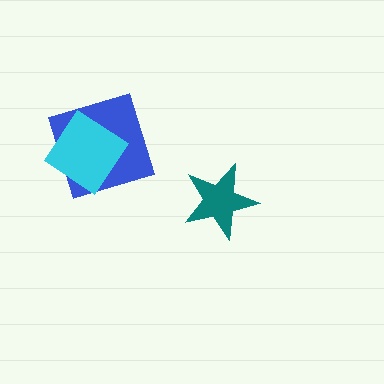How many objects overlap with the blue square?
1 object overlaps with the blue square.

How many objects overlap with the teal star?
0 objects overlap with the teal star.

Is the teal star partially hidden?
No, no other shape covers it.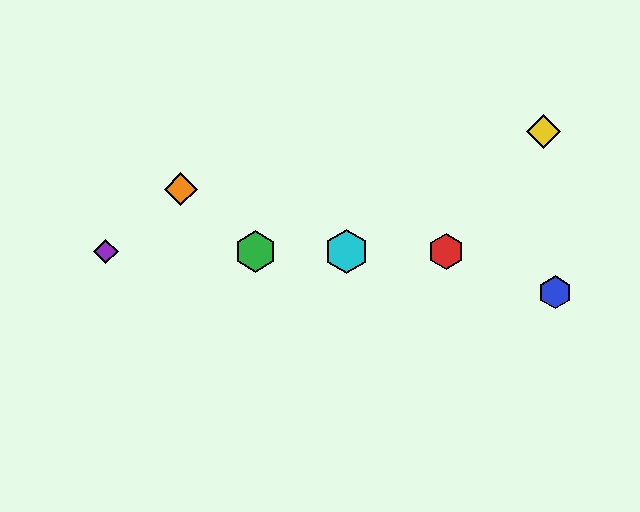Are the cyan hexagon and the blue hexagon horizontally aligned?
No, the cyan hexagon is at y≈252 and the blue hexagon is at y≈292.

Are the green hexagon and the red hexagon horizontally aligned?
Yes, both are at y≈252.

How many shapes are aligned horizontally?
4 shapes (the red hexagon, the green hexagon, the purple diamond, the cyan hexagon) are aligned horizontally.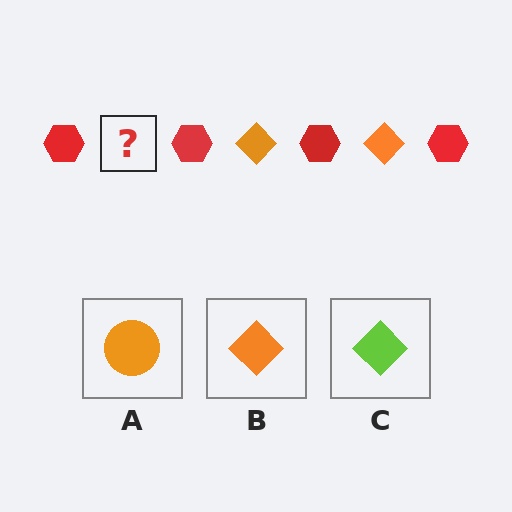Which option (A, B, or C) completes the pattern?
B.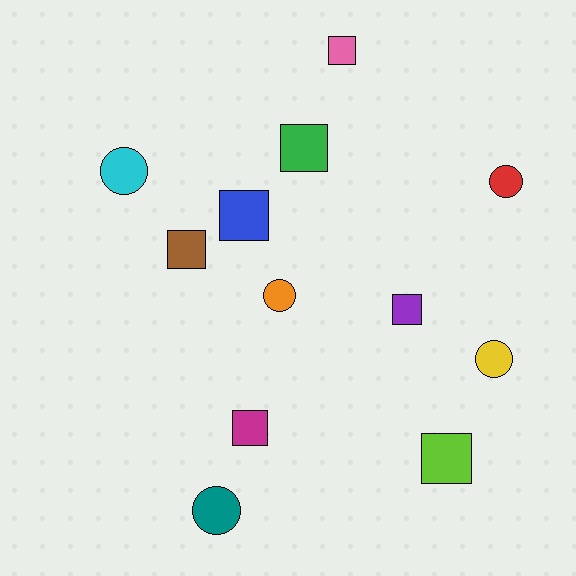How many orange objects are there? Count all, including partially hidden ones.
There is 1 orange object.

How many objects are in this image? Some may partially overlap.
There are 12 objects.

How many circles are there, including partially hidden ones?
There are 5 circles.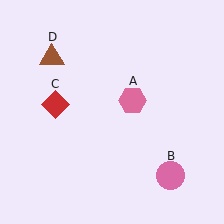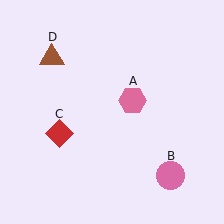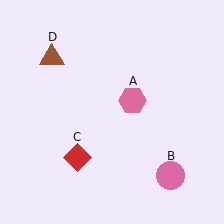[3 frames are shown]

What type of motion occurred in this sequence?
The red diamond (object C) rotated counterclockwise around the center of the scene.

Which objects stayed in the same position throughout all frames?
Pink hexagon (object A) and pink circle (object B) and brown triangle (object D) remained stationary.